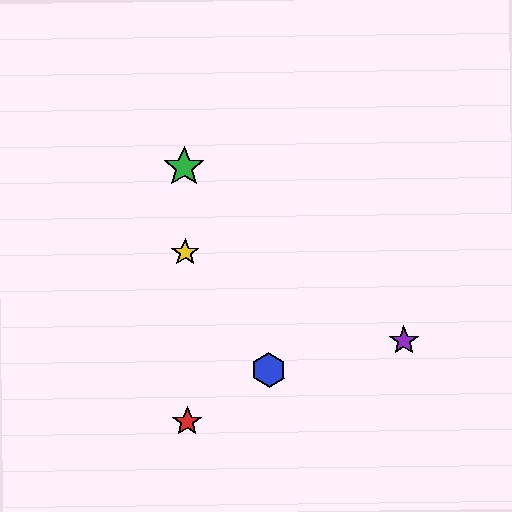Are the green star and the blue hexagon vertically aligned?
No, the green star is at x≈184 and the blue hexagon is at x≈269.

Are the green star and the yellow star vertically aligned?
Yes, both are at x≈184.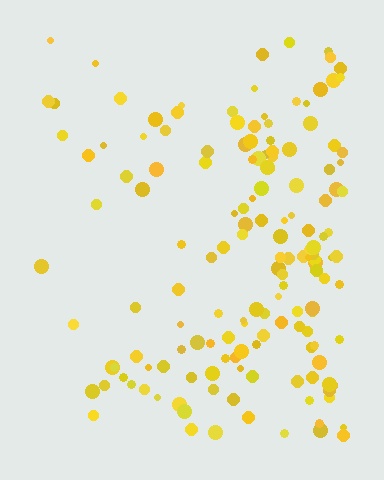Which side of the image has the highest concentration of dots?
The right.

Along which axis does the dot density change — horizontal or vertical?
Horizontal.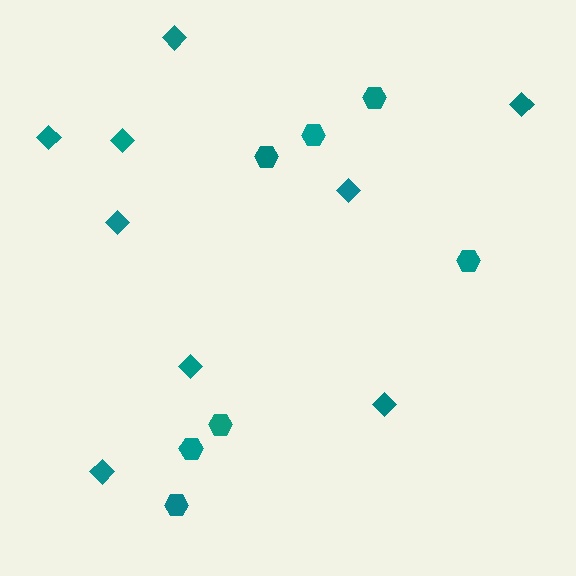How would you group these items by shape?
There are 2 groups: one group of hexagons (7) and one group of diamonds (9).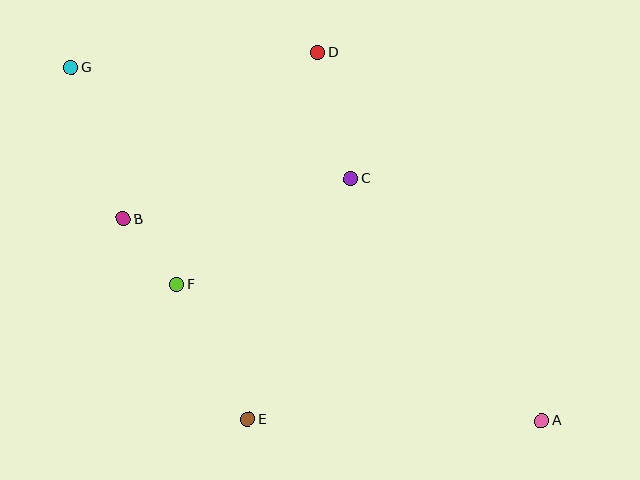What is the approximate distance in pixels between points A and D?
The distance between A and D is approximately 431 pixels.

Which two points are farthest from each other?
Points A and G are farthest from each other.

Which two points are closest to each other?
Points B and F are closest to each other.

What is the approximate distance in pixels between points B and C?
The distance between B and C is approximately 231 pixels.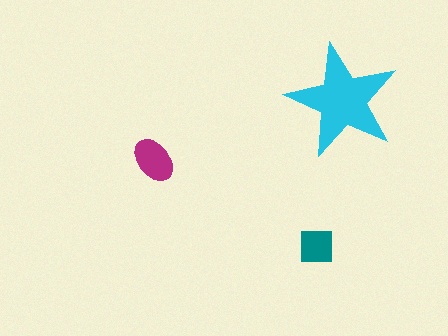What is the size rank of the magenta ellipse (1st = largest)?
2nd.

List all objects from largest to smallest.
The cyan star, the magenta ellipse, the teal square.